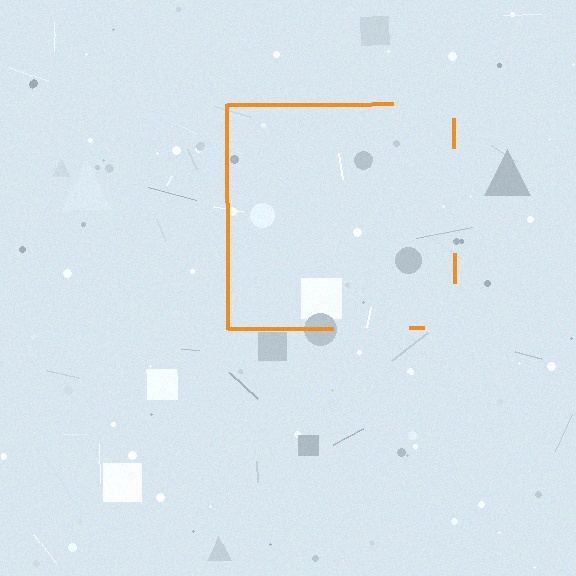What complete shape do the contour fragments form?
The contour fragments form a square.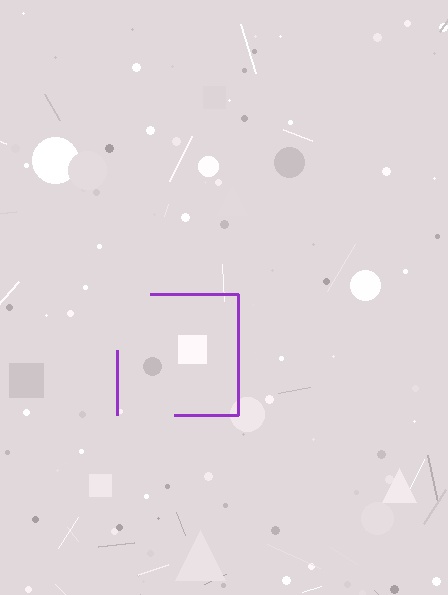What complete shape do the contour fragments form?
The contour fragments form a square.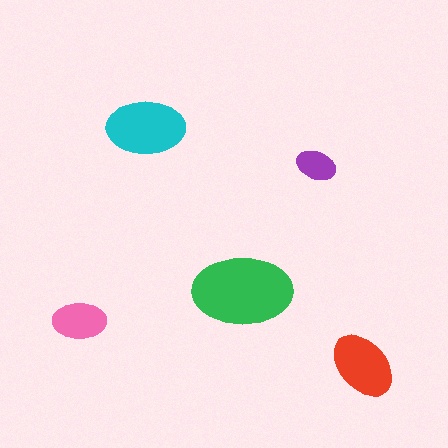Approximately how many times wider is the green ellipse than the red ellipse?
About 1.5 times wider.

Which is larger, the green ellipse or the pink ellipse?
The green one.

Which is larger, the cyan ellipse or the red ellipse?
The cyan one.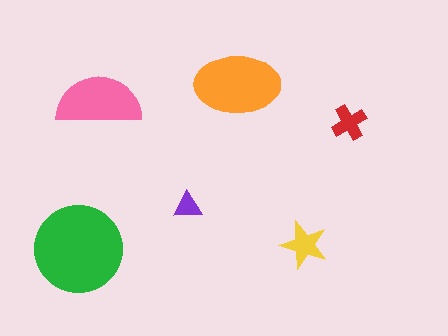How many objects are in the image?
There are 6 objects in the image.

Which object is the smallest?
The purple triangle.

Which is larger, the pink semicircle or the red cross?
The pink semicircle.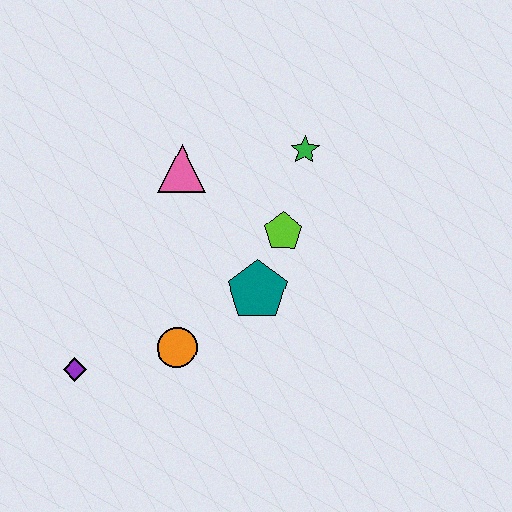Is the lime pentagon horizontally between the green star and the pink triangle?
Yes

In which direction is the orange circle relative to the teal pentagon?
The orange circle is to the left of the teal pentagon.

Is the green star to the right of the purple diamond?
Yes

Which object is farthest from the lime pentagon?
The purple diamond is farthest from the lime pentagon.